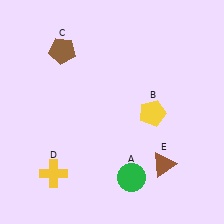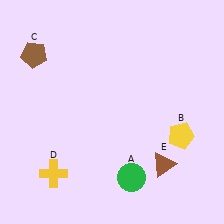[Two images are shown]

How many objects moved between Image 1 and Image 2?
2 objects moved between the two images.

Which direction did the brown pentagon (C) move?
The brown pentagon (C) moved left.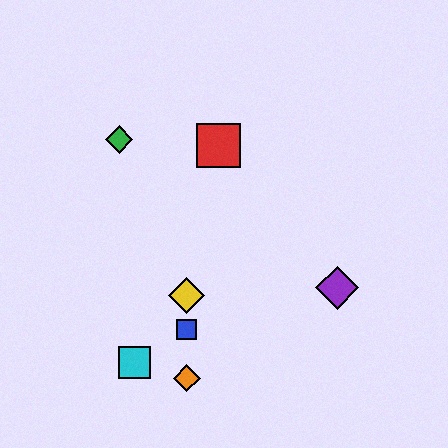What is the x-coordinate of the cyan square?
The cyan square is at x≈134.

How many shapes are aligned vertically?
3 shapes (the blue square, the yellow diamond, the orange diamond) are aligned vertically.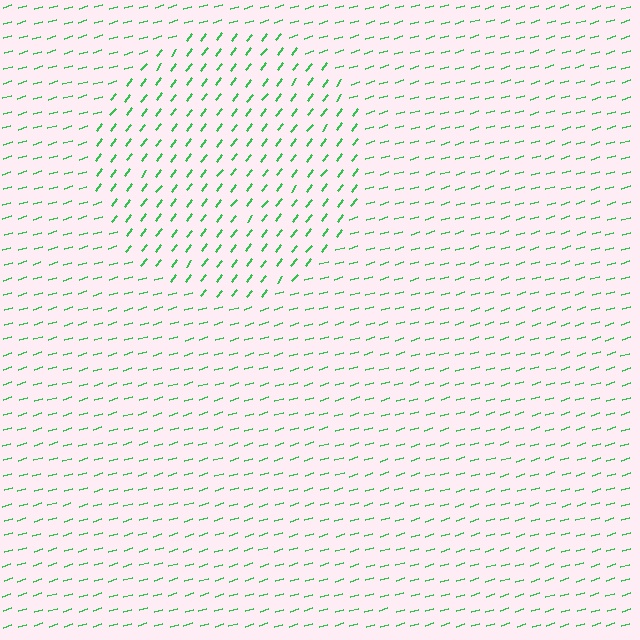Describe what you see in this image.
The image is filled with small green line segments. A circle region in the image has lines oriented differently from the surrounding lines, creating a visible texture boundary.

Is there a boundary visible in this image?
Yes, there is a texture boundary formed by a change in line orientation.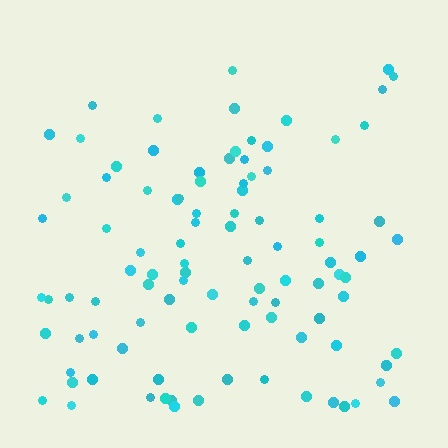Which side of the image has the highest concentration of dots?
The bottom.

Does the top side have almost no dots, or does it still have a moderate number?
Still a moderate number, just noticeably fewer than the bottom.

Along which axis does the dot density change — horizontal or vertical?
Vertical.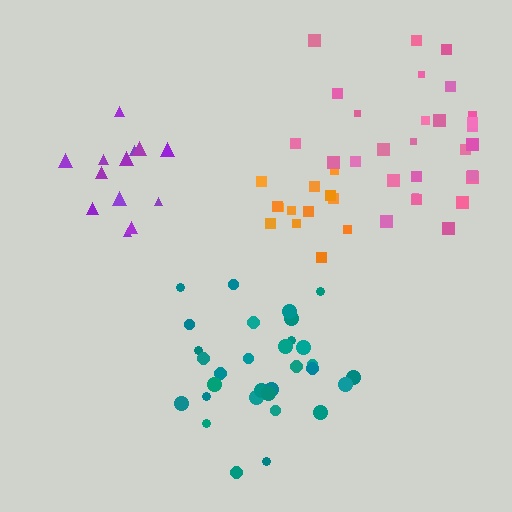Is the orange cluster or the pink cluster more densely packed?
Orange.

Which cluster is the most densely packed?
Orange.